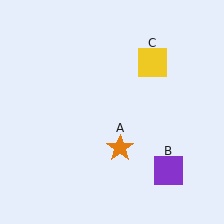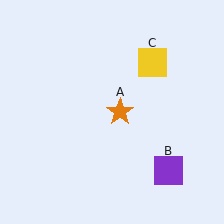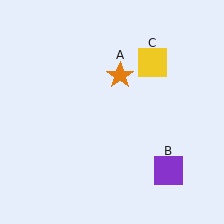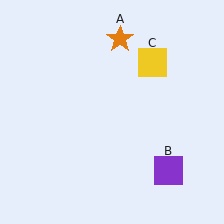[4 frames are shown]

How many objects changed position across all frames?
1 object changed position: orange star (object A).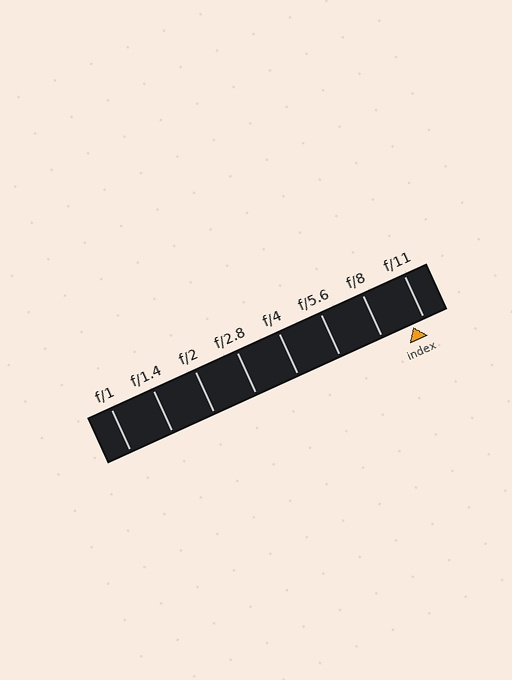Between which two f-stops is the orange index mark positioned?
The index mark is between f/8 and f/11.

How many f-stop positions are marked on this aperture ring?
There are 8 f-stop positions marked.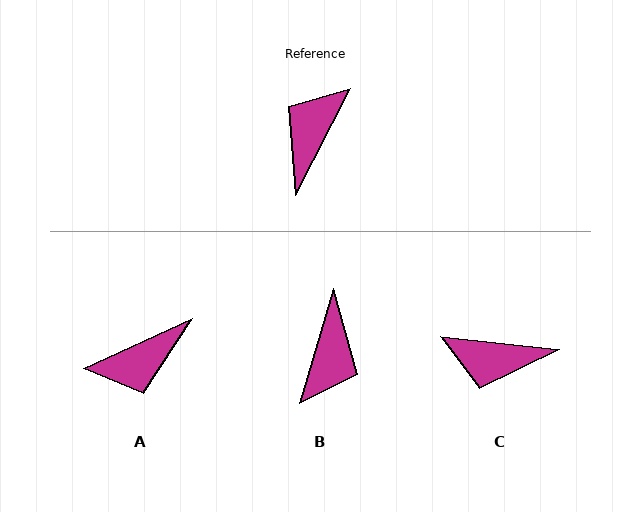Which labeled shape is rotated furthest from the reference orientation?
B, about 169 degrees away.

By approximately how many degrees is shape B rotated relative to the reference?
Approximately 169 degrees clockwise.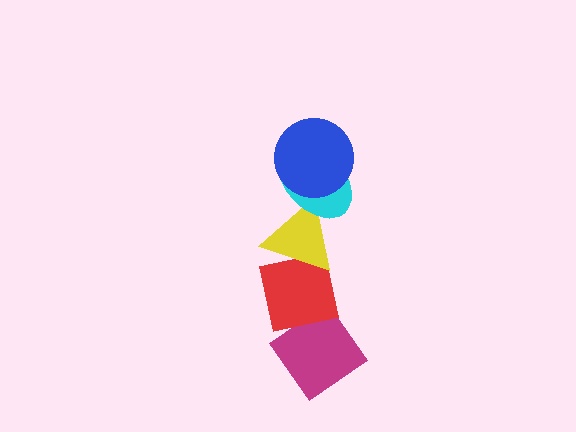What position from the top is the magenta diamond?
The magenta diamond is 5th from the top.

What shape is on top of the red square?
The yellow triangle is on top of the red square.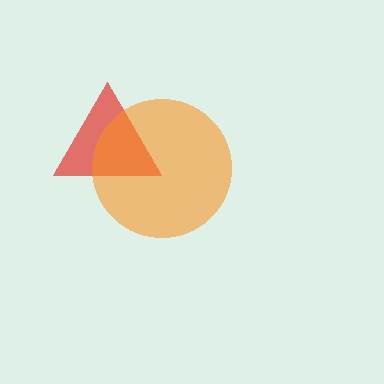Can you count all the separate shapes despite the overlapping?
Yes, there are 2 separate shapes.